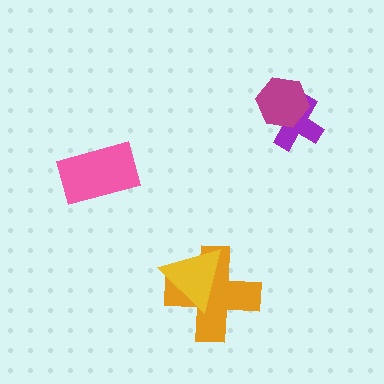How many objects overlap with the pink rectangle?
0 objects overlap with the pink rectangle.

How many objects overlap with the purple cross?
1 object overlaps with the purple cross.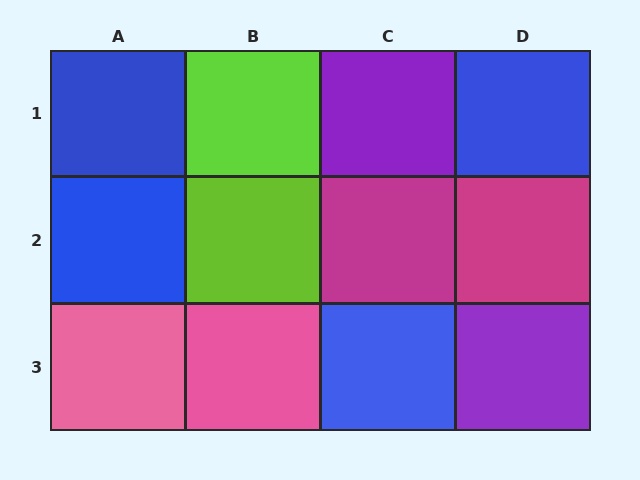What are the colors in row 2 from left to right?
Blue, lime, magenta, magenta.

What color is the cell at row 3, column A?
Pink.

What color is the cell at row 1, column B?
Lime.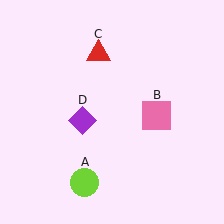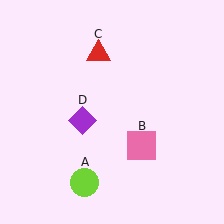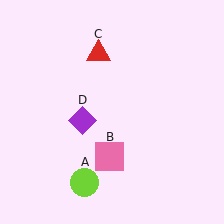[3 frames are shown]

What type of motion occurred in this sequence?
The pink square (object B) rotated clockwise around the center of the scene.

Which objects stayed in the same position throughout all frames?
Lime circle (object A) and red triangle (object C) and purple diamond (object D) remained stationary.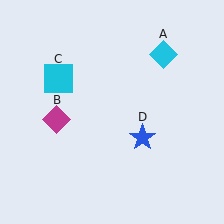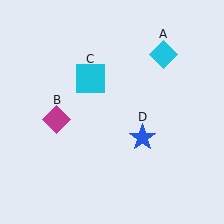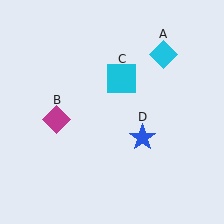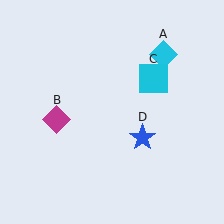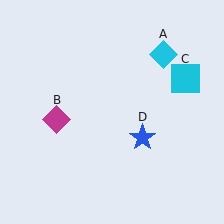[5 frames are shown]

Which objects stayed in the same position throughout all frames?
Cyan diamond (object A) and magenta diamond (object B) and blue star (object D) remained stationary.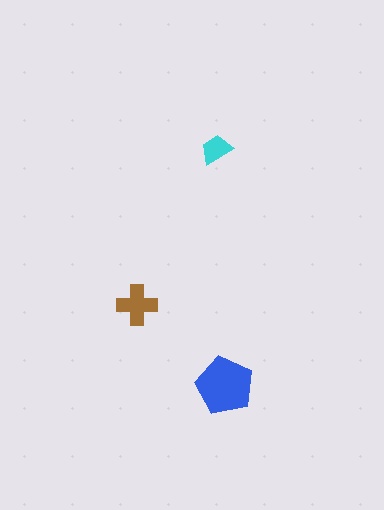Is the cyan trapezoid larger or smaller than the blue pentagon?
Smaller.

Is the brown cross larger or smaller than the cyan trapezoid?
Larger.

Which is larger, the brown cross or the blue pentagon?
The blue pentagon.